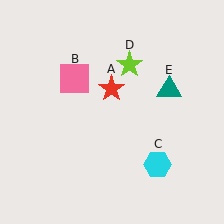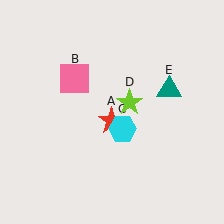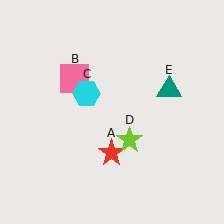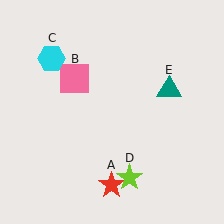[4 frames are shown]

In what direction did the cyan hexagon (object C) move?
The cyan hexagon (object C) moved up and to the left.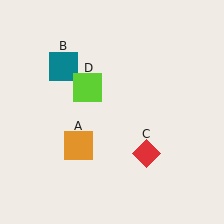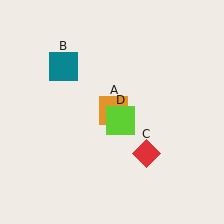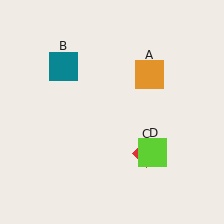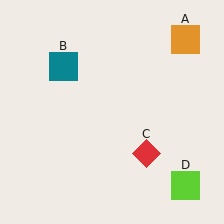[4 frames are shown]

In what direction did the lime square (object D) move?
The lime square (object D) moved down and to the right.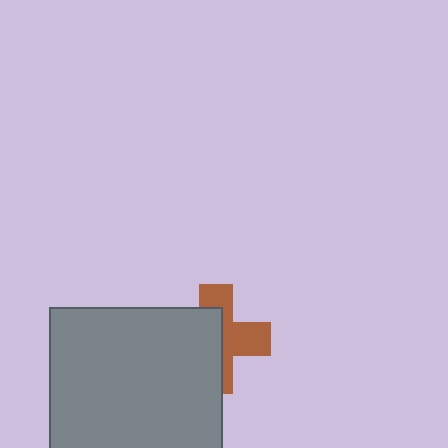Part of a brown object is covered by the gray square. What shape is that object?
It is a cross.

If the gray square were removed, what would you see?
You would see the complete brown cross.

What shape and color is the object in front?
The object in front is a gray square.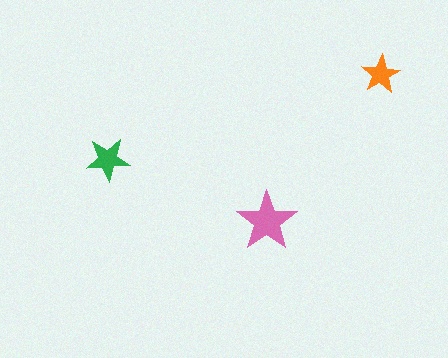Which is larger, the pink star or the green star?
The pink one.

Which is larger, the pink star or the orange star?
The pink one.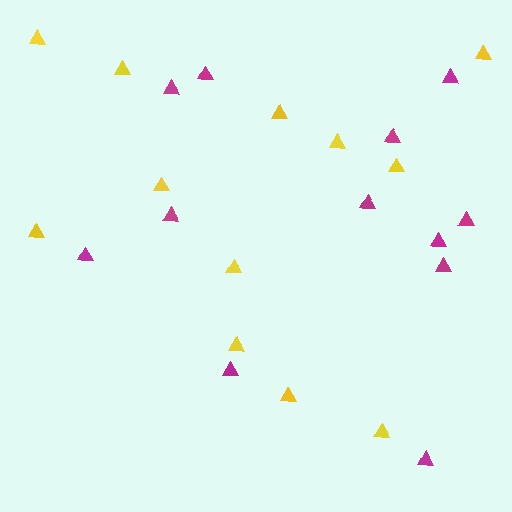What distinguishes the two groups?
There are 2 groups: one group of magenta triangles (12) and one group of yellow triangles (12).